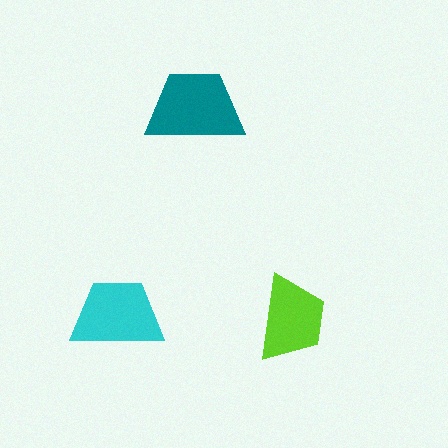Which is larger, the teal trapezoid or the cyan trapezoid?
The teal one.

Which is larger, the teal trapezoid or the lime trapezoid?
The teal one.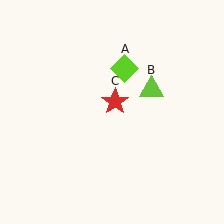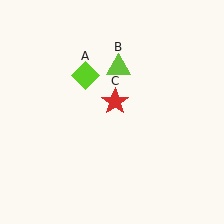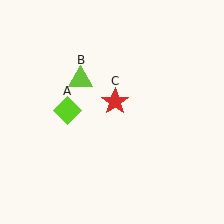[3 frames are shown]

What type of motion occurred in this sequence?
The lime diamond (object A), lime triangle (object B) rotated counterclockwise around the center of the scene.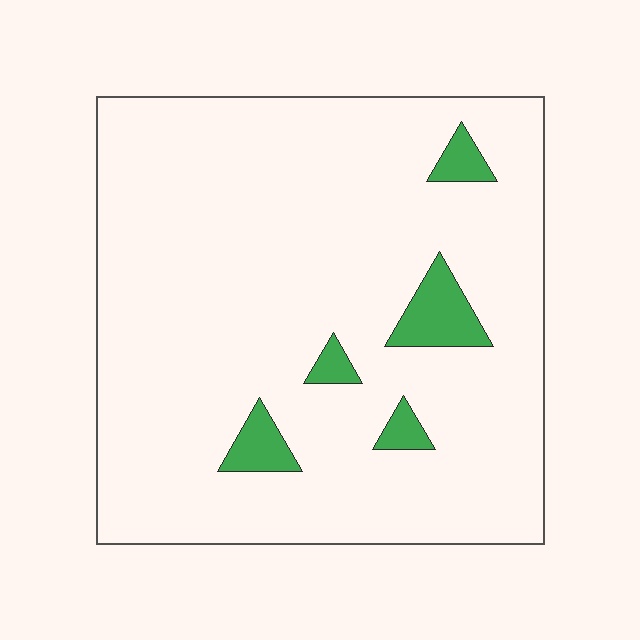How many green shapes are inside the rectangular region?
5.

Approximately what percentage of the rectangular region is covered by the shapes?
Approximately 5%.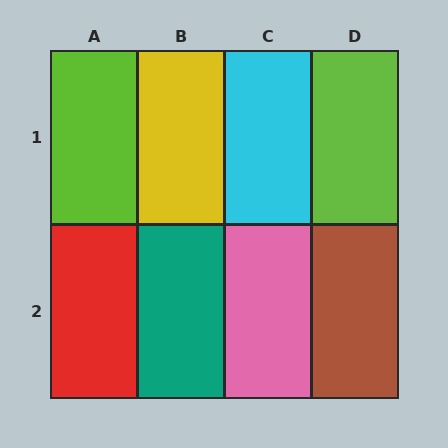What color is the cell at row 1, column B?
Yellow.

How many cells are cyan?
1 cell is cyan.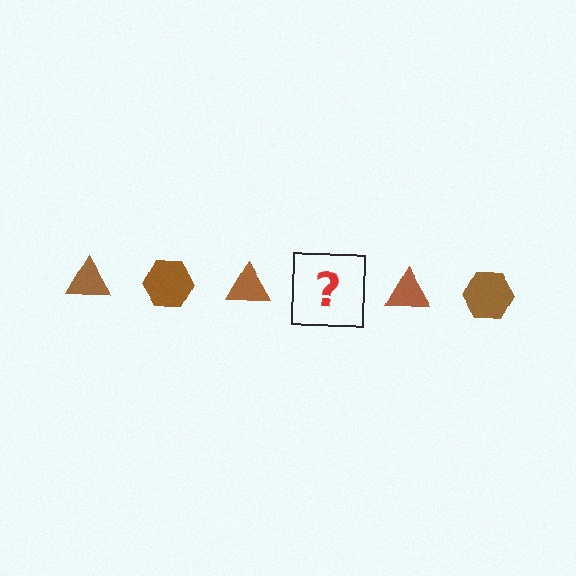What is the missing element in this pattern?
The missing element is a brown hexagon.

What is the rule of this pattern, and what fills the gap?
The rule is that the pattern cycles through triangle, hexagon shapes in brown. The gap should be filled with a brown hexagon.